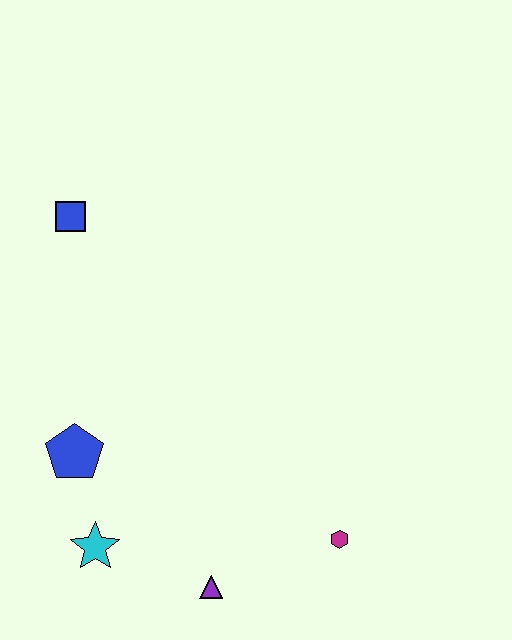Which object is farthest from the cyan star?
The blue square is farthest from the cyan star.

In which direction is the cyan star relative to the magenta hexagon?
The cyan star is to the left of the magenta hexagon.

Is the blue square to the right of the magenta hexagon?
No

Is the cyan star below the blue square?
Yes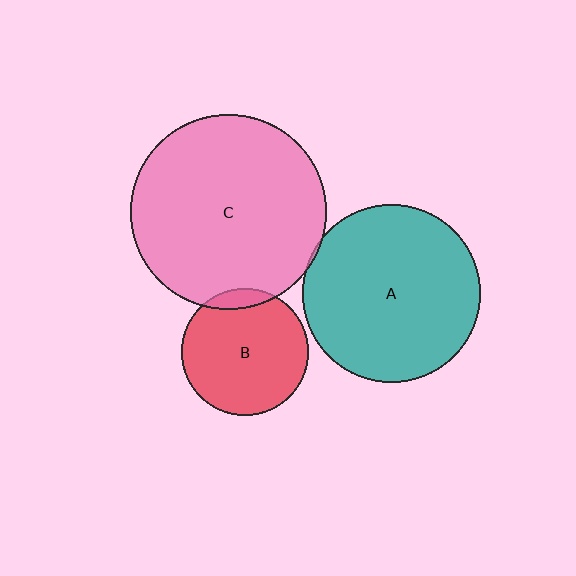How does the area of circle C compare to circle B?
Approximately 2.4 times.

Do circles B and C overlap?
Yes.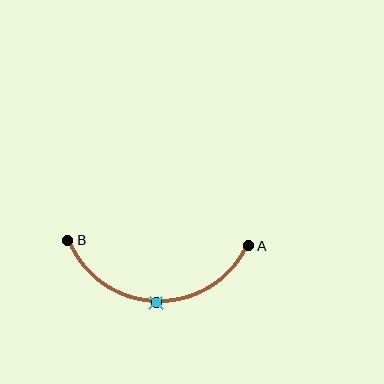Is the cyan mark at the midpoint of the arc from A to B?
Yes. The cyan mark lies on the arc at equal arc-length from both A and B — it is the arc midpoint.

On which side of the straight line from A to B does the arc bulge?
The arc bulges below the straight line connecting A and B.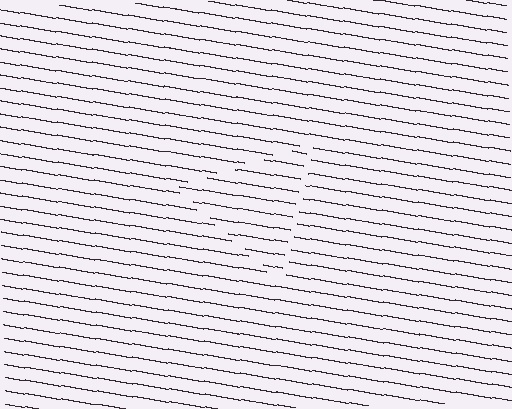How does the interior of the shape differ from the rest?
The interior of the shape contains the same grating, shifted by half a period — the contour is defined by the phase discontinuity where line-ends from the inner and outer gratings abut.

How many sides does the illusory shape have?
3 sides — the line-ends trace a triangle.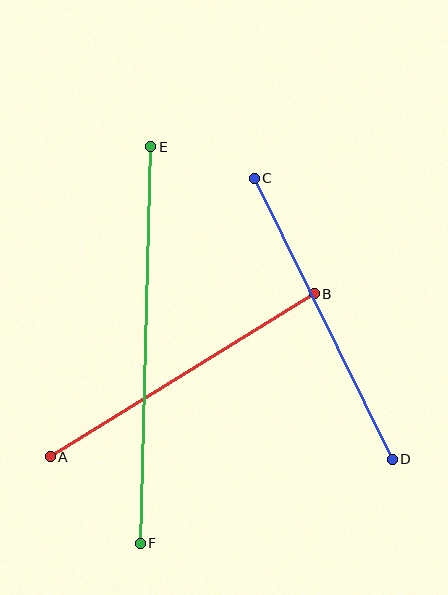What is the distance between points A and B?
The distance is approximately 310 pixels.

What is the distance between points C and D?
The distance is approximately 313 pixels.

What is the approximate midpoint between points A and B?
The midpoint is at approximately (182, 375) pixels.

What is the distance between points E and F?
The distance is approximately 397 pixels.